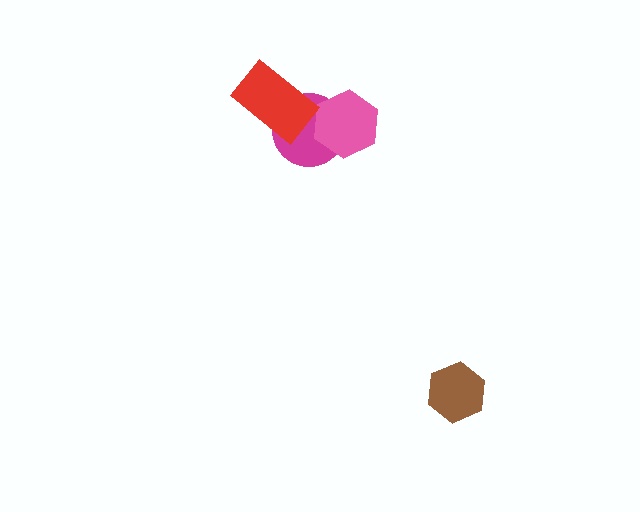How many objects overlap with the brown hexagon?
0 objects overlap with the brown hexagon.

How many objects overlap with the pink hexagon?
1 object overlaps with the pink hexagon.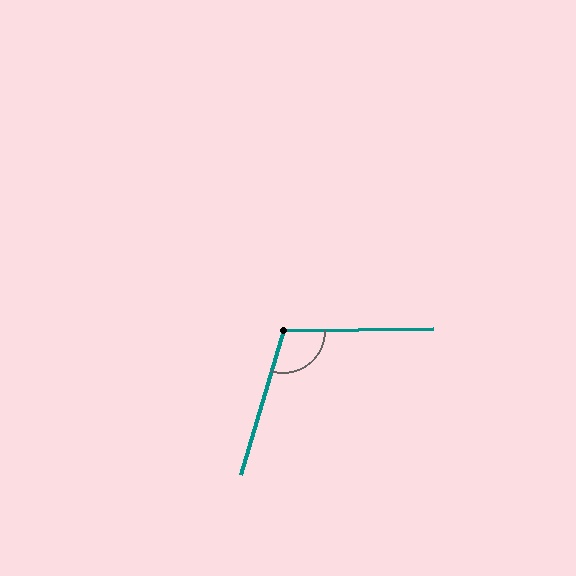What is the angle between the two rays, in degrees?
Approximately 107 degrees.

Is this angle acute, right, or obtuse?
It is obtuse.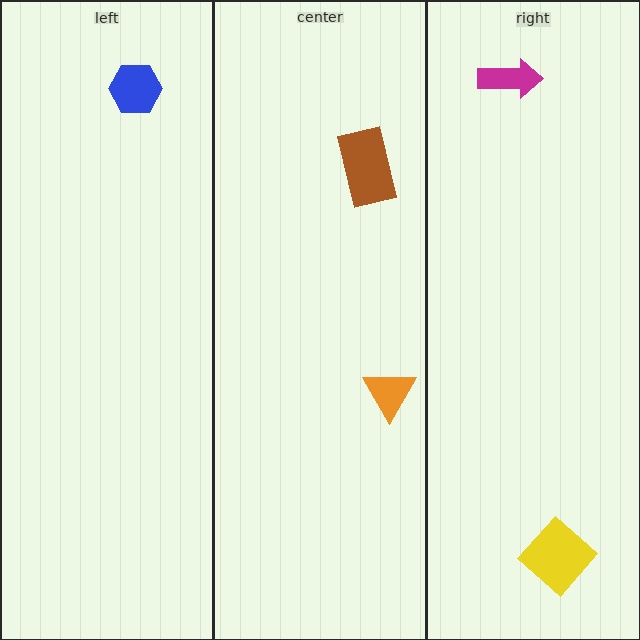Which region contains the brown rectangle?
The center region.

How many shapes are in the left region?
1.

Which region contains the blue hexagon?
The left region.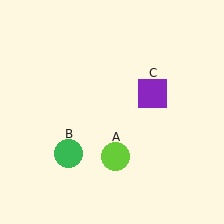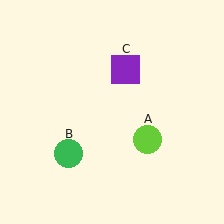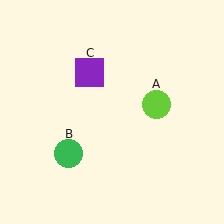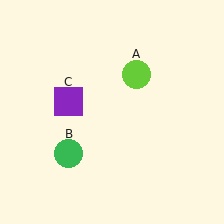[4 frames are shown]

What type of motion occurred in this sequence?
The lime circle (object A), purple square (object C) rotated counterclockwise around the center of the scene.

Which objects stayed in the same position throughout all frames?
Green circle (object B) remained stationary.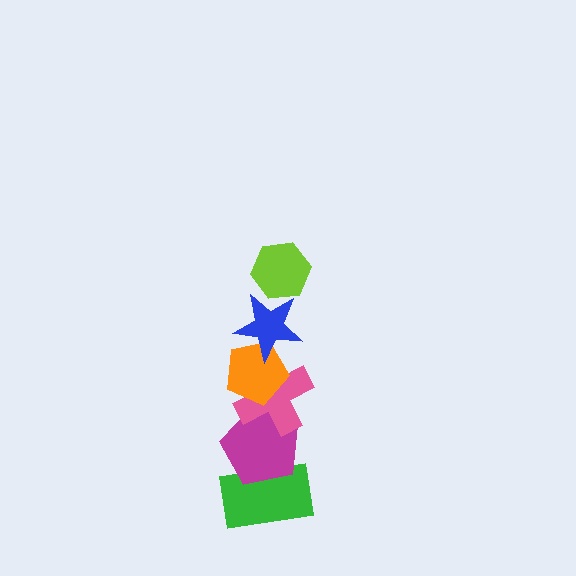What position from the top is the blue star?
The blue star is 2nd from the top.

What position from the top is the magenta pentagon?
The magenta pentagon is 5th from the top.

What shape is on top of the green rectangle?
The magenta pentagon is on top of the green rectangle.